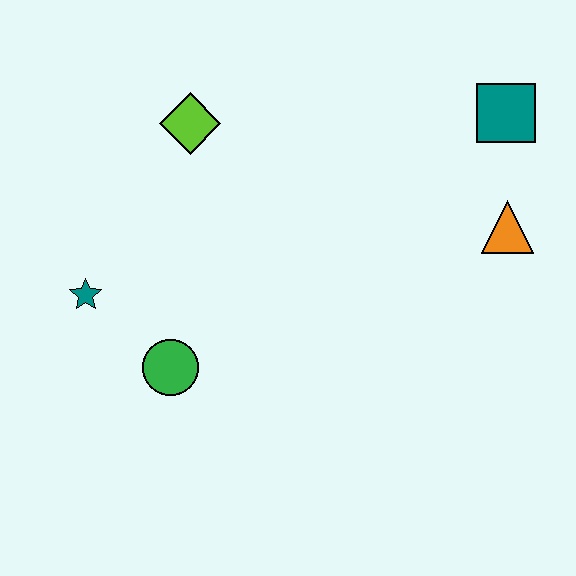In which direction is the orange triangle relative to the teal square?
The orange triangle is below the teal square.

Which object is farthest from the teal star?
The teal square is farthest from the teal star.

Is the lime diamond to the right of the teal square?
No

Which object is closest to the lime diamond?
The teal star is closest to the lime diamond.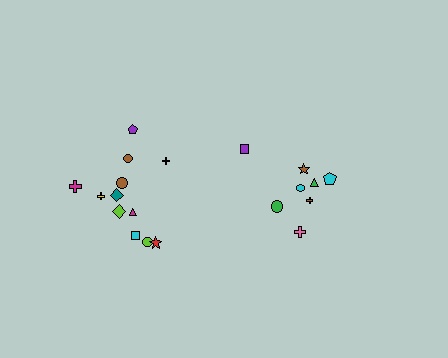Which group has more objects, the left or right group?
The left group.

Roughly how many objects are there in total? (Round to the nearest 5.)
Roughly 20 objects in total.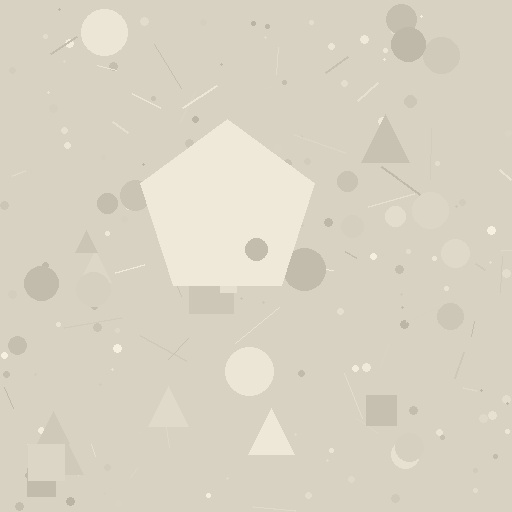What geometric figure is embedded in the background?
A pentagon is embedded in the background.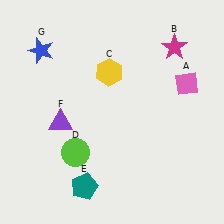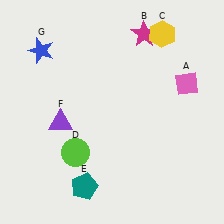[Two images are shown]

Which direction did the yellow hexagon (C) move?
The yellow hexagon (C) moved right.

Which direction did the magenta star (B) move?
The magenta star (B) moved left.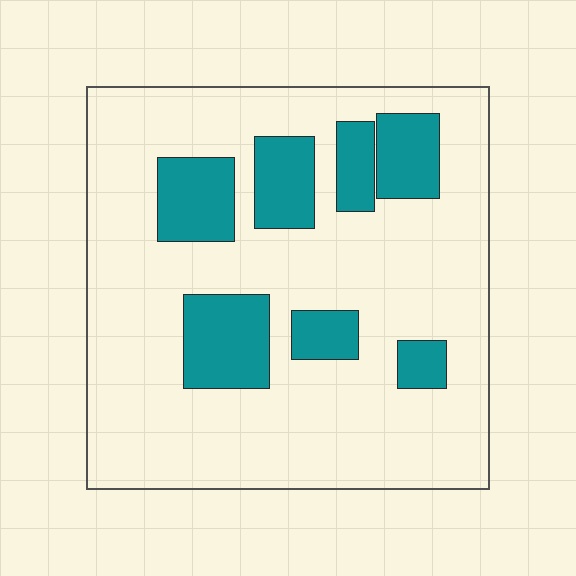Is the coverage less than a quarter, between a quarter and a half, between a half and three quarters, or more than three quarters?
Less than a quarter.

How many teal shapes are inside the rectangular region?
7.